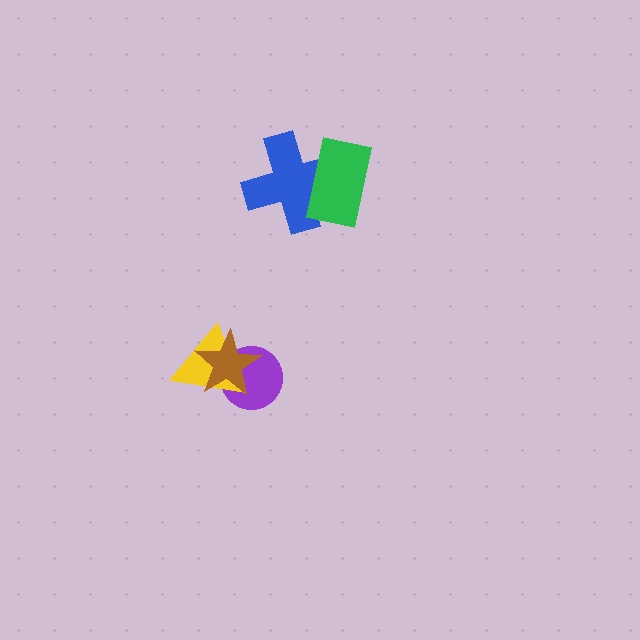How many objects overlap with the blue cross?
1 object overlaps with the blue cross.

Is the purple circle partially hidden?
Yes, it is partially covered by another shape.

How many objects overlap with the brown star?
2 objects overlap with the brown star.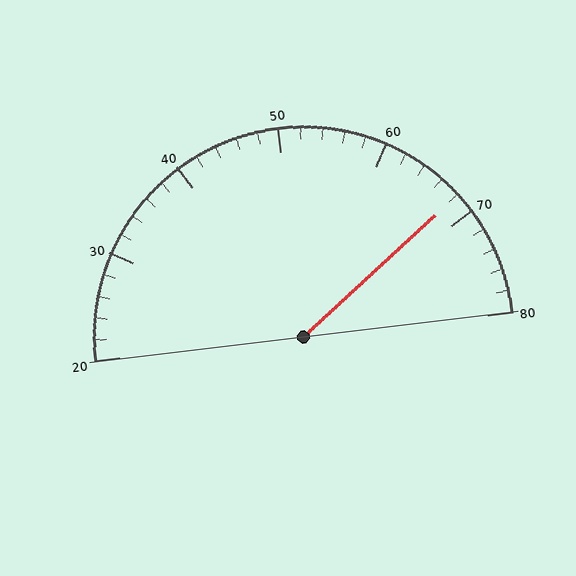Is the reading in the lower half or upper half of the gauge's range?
The reading is in the upper half of the range (20 to 80).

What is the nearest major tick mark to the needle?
The nearest major tick mark is 70.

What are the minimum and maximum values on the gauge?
The gauge ranges from 20 to 80.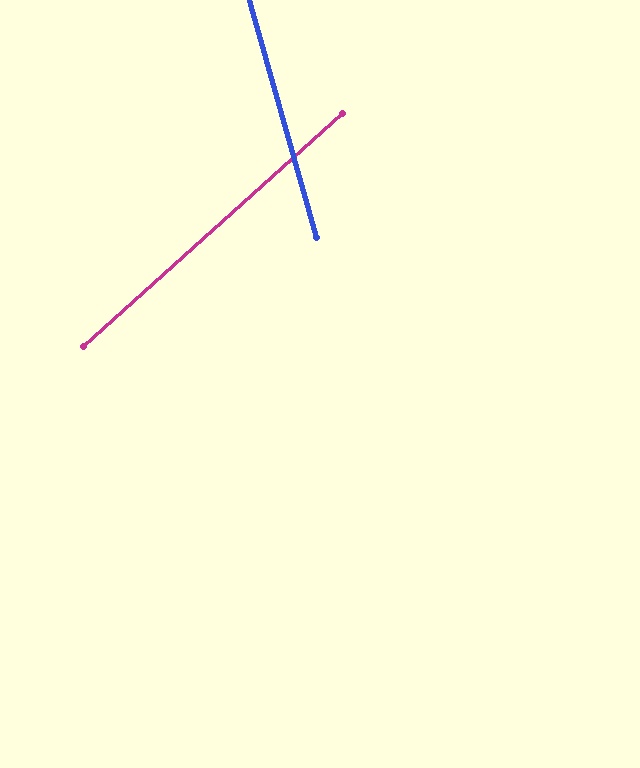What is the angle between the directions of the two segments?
Approximately 64 degrees.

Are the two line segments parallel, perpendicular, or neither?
Neither parallel nor perpendicular — they differ by about 64°.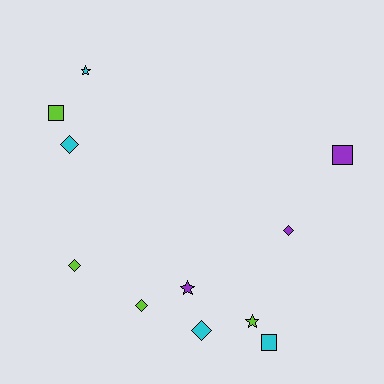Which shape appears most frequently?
Diamond, with 5 objects.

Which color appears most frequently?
Lime, with 4 objects.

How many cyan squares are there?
There is 1 cyan square.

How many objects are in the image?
There are 11 objects.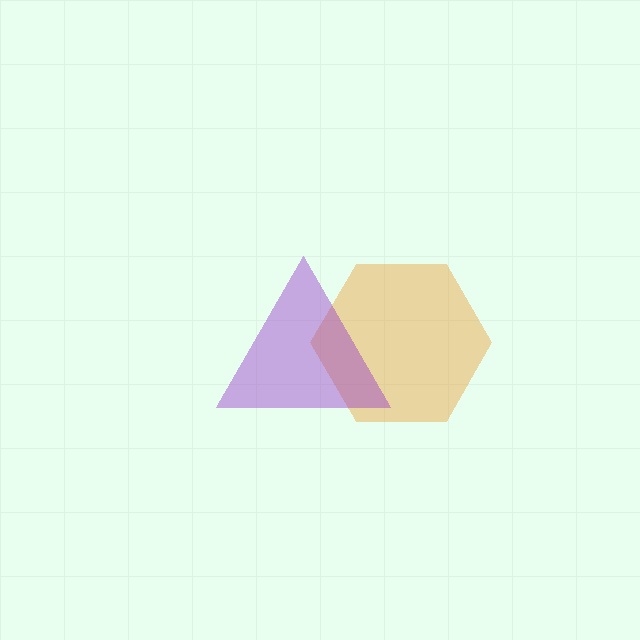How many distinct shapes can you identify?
There are 2 distinct shapes: an orange hexagon, a purple triangle.